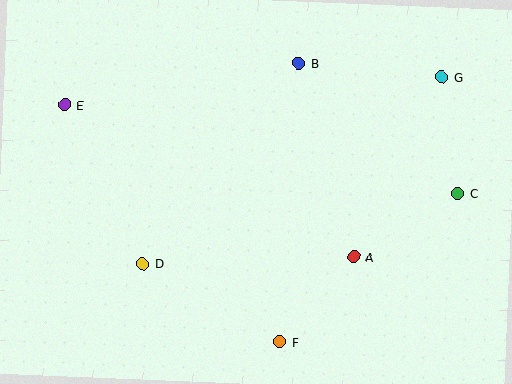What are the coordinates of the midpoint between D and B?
The midpoint between D and B is at (221, 164).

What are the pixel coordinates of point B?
Point B is at (299, 63).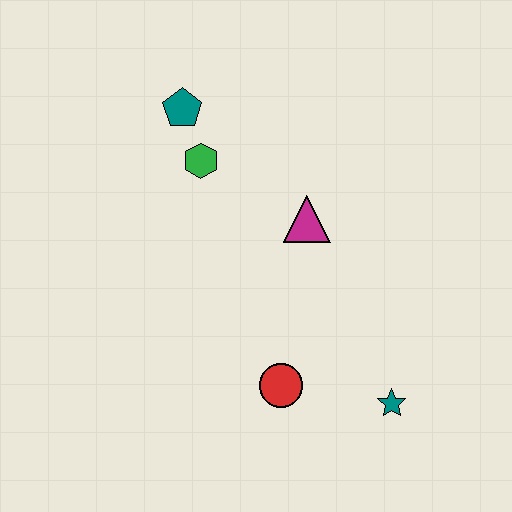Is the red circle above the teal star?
Yes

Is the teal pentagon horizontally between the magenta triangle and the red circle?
No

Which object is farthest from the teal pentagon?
The teal star is farthest from the teal pentagon.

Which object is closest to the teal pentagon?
The green hexagon is closest to the teal pentagon.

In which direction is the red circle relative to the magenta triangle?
The red circle is below the magenta triangle.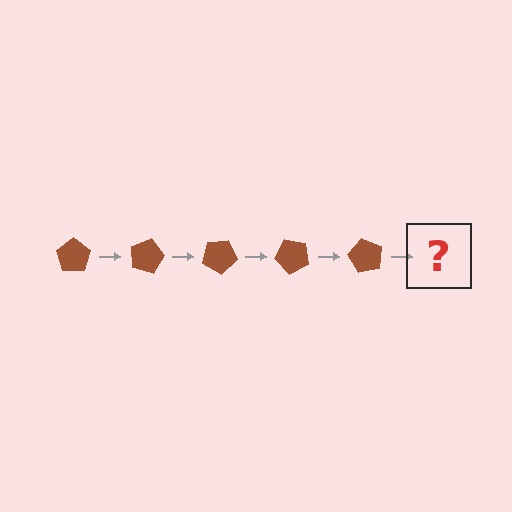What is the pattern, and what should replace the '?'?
The pattern is that the pentagon rotates 15 degrees each step. The '?' should be a brown pentagon rotated 75 degrees.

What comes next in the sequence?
The next element should be a brown pentagon rotated 75 degrees.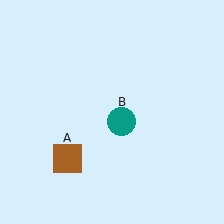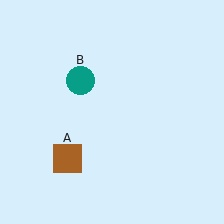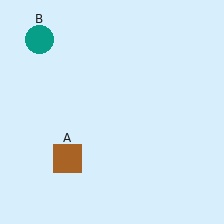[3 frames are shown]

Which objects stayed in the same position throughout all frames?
Brown square (object A) remained stationary.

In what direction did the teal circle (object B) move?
The teal circle (object B) moved up and to the left.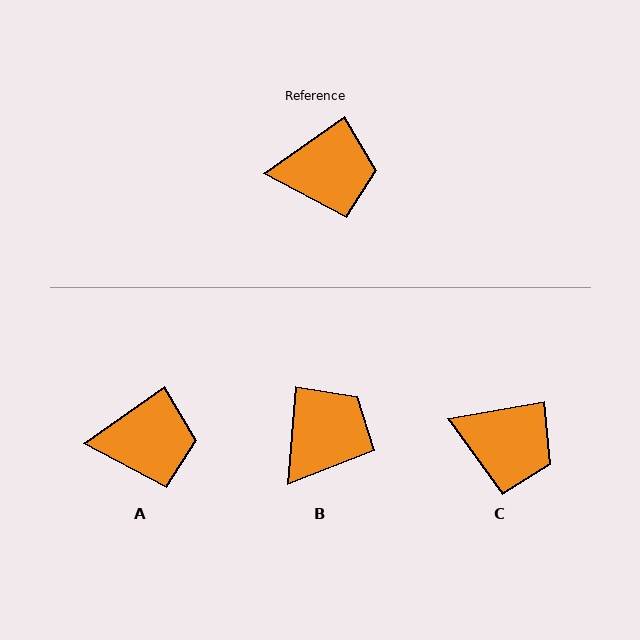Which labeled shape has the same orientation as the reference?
A.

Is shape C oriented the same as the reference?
No, it is off by about 26 degrees.